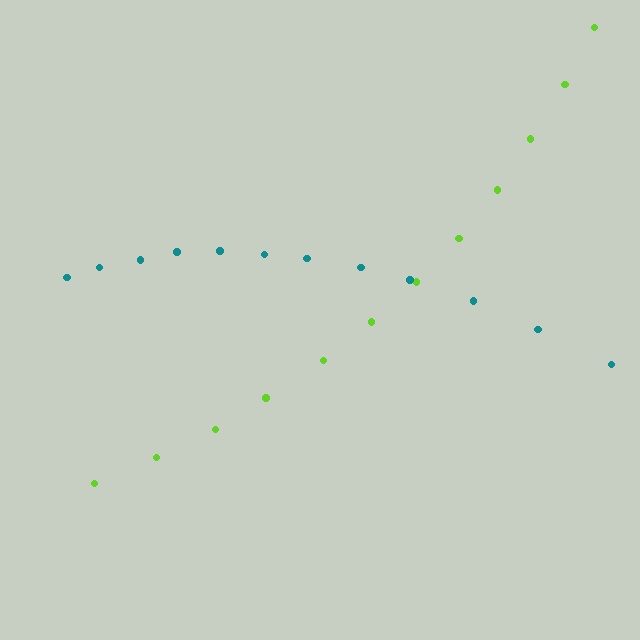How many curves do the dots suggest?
There are 2 distinct paths.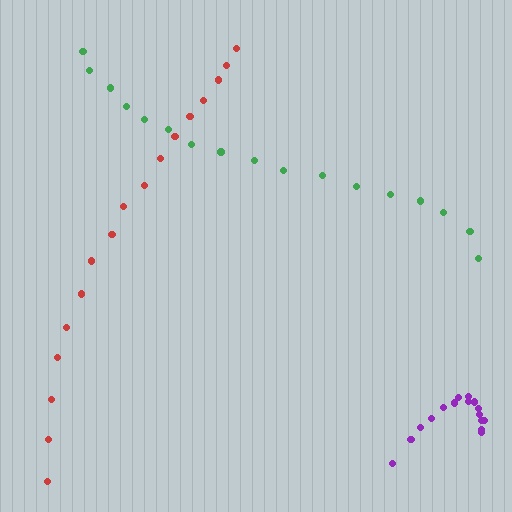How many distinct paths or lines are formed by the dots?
There are 3 distinct paths.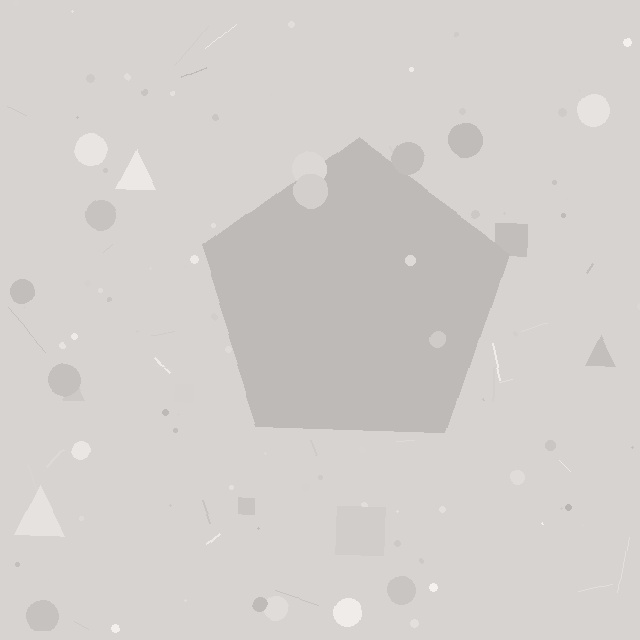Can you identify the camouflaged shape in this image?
The camouflaged shape is a pentagon.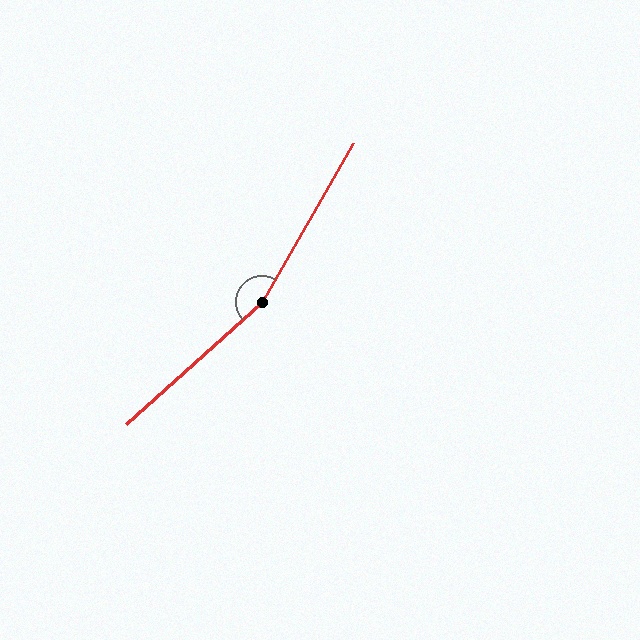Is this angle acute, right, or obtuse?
It is obtuse.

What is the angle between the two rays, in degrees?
Approximately 162 degrees.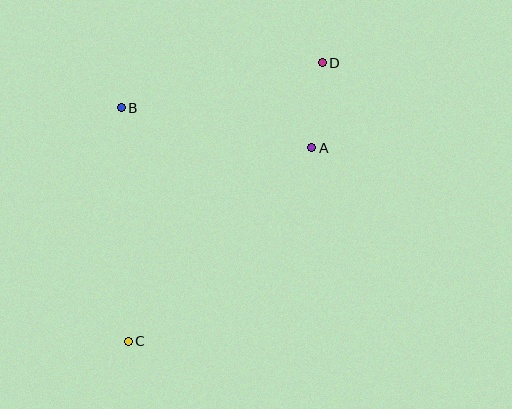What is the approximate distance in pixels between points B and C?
The distance between B and C is approximately 234 pixels.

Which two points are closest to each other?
Points A and D are closest to each other.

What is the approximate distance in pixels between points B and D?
The distance between B and D is approximately 206 pixels.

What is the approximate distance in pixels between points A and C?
The distance between A and C is approximately 267 pixels.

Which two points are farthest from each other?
Points C and D are farthest from each other.